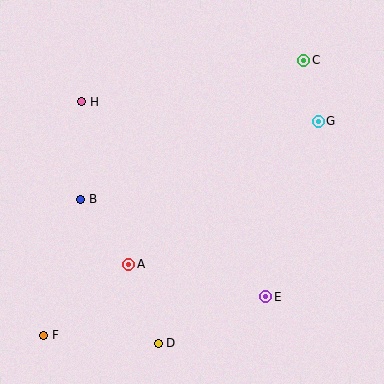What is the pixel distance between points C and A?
The distance between C and A is 269 pixels.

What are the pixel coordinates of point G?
Point G is at (318, 121).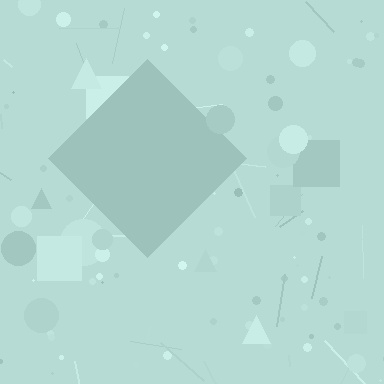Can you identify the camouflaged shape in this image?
The camouflaged shape is a diamond.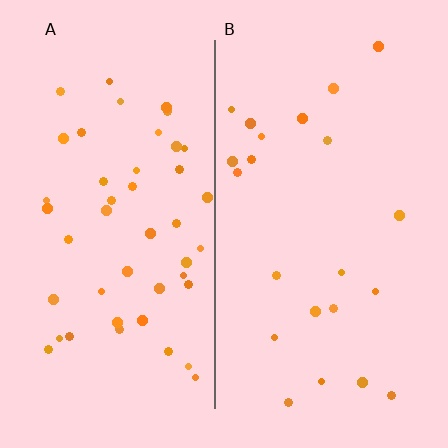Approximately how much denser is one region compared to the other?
Approximately 2.1× — region A over region B.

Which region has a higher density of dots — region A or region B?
A (the left).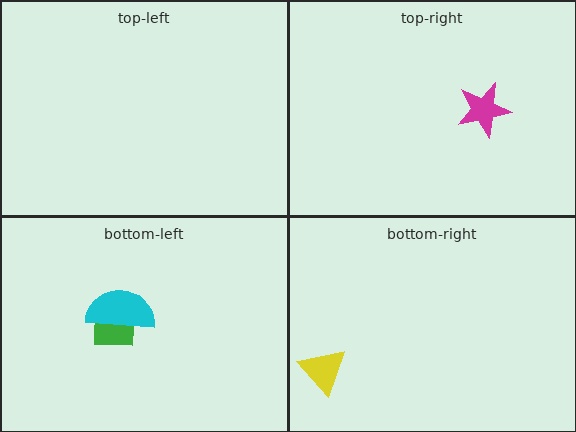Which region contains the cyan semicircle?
The bottom-left region.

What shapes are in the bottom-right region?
The yellow triangle.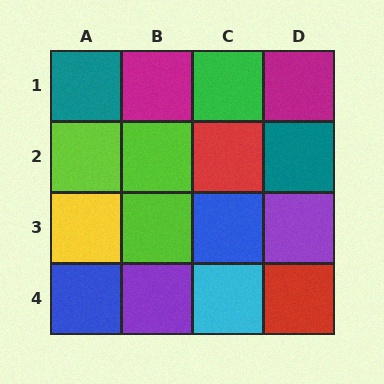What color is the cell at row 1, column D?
Magenta.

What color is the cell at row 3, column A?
Yellow.